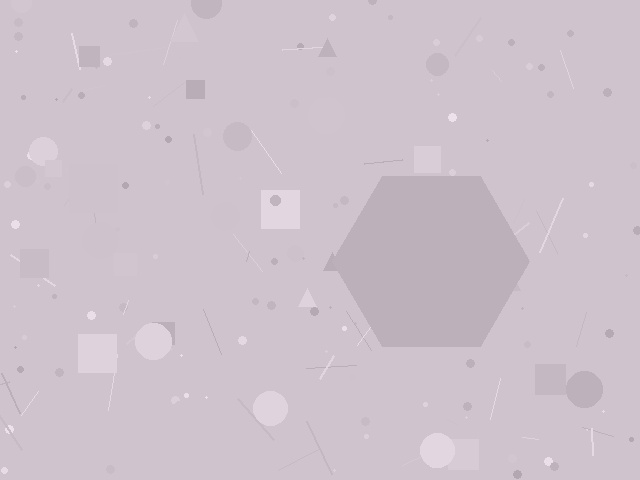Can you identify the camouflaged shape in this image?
The camouflaged shape is a hexagon.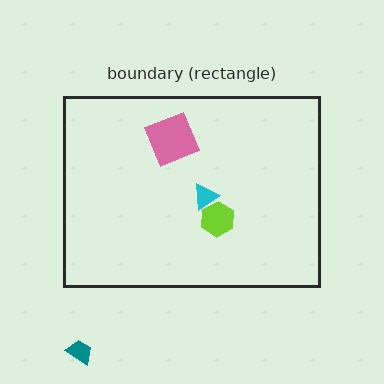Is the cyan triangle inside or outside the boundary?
Inside.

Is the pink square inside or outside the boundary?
Inside.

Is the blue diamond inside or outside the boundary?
Inside.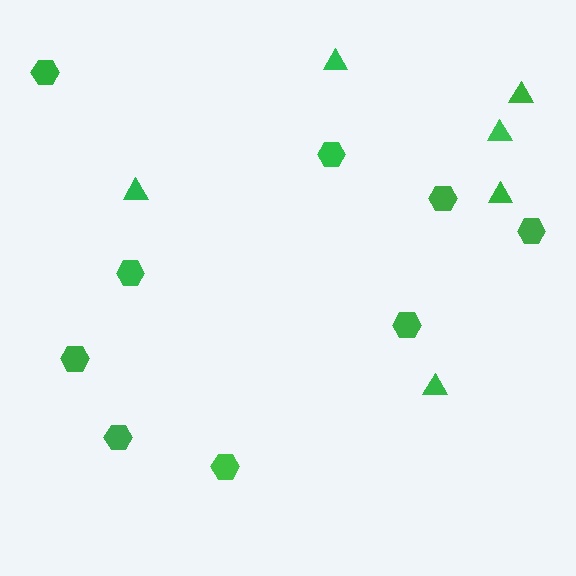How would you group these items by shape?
There are 2 groups: one group of triangles (6) and one group of hexagons (9).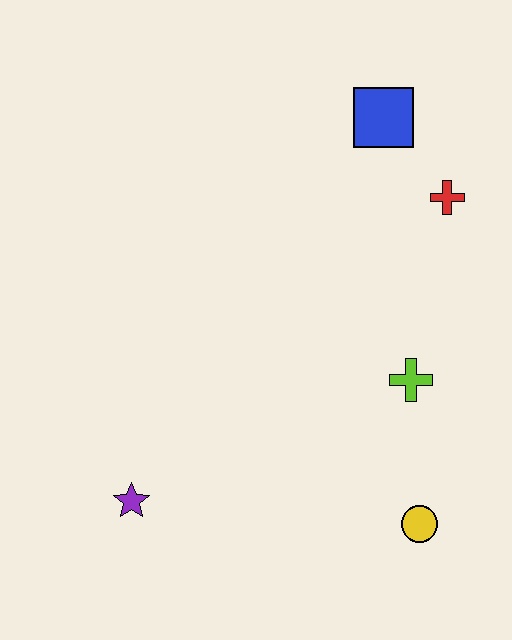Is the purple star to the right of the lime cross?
No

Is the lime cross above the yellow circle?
Yes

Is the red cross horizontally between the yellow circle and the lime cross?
No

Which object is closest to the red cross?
The blue square is closest to the red cross.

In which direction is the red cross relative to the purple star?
The red cross is to the right of the purple star.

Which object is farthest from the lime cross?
The purple star is farthest from the lime cross.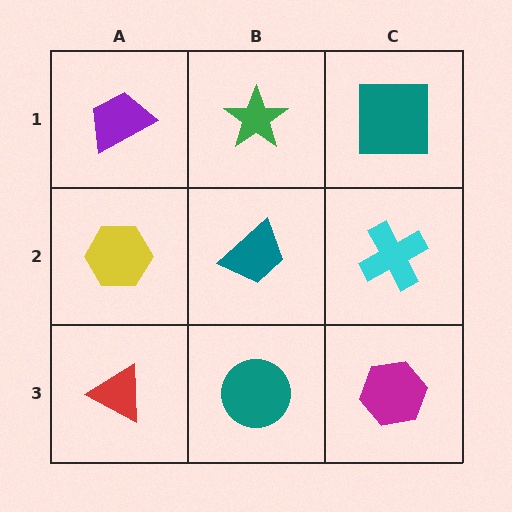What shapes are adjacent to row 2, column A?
A purple trapezoid (row 1, column A), a red triangle (row 3, column A), a teal trapezoid (row 2, column B).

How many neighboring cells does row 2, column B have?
4.